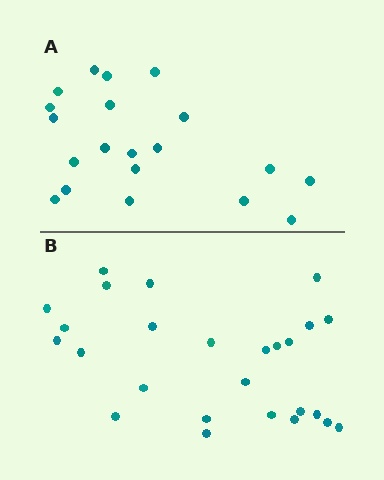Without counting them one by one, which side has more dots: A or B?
Region B (the bottom region) has more dots.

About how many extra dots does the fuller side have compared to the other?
Region B has about 6 more dots than region A.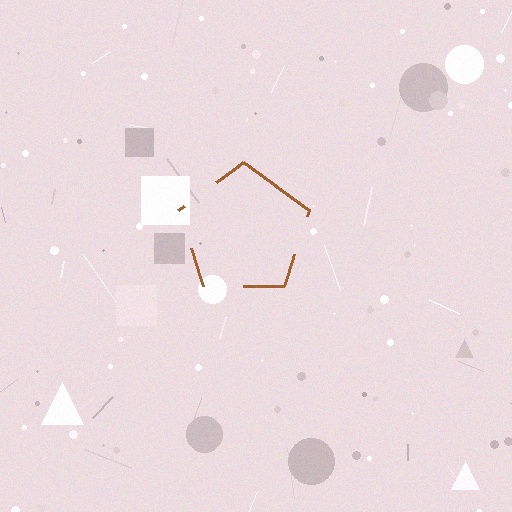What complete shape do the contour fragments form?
The contour fragments form a pentagon.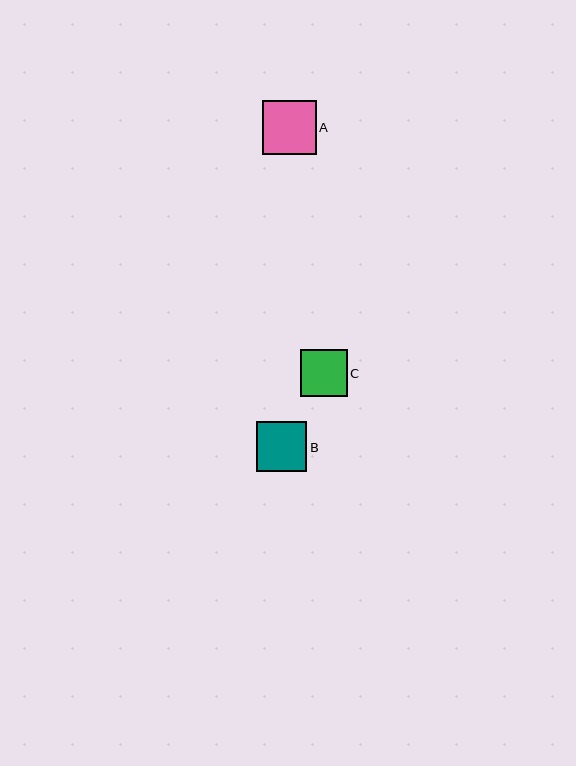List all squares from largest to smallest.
From largest to smallest: A, B, C.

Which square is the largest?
Square A is the largest with a size of approximately 54 pixels.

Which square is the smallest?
Square C is the smallest with a size of approximately 47 pixels.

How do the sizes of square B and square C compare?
Square B and square C are approximately the same size.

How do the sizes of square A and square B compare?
Square A and square B are approximately the same size.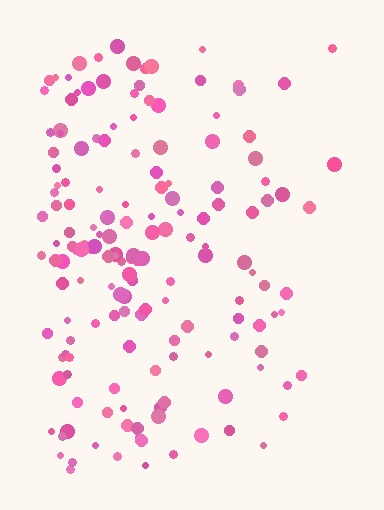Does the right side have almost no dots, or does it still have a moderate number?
Still a moderate number, just noticeably fewer than the left.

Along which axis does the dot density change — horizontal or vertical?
Horizontal.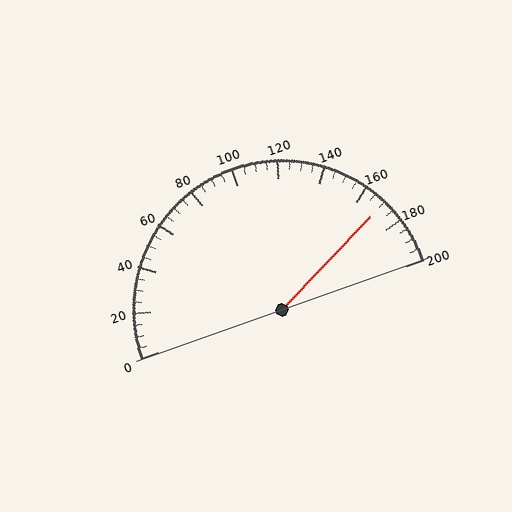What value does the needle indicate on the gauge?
The needle indicates approximately 170.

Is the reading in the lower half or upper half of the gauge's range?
The reading is in the upper half of the range (0 to 200).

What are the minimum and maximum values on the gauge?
The gauge ranges from 0 to 200.